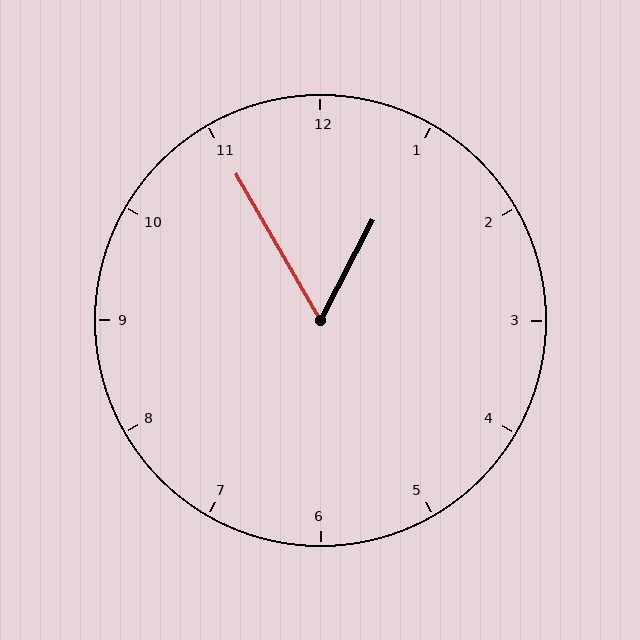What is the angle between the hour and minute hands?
Approximately 58 degrees.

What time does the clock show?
12:55.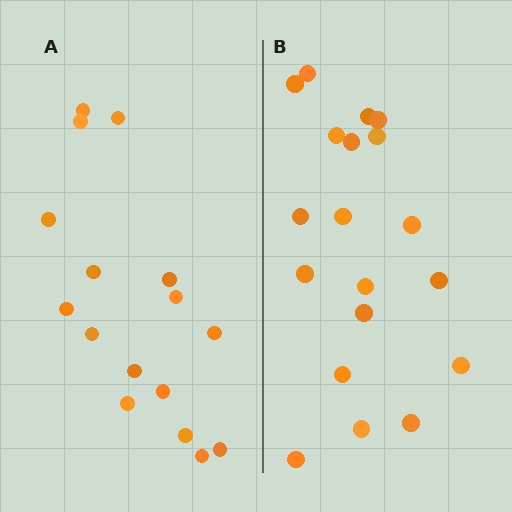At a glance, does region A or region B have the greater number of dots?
Region B (the right region) has more dots.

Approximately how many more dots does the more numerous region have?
Region B has just a few more — roughly 2 or 3 more dots than region A.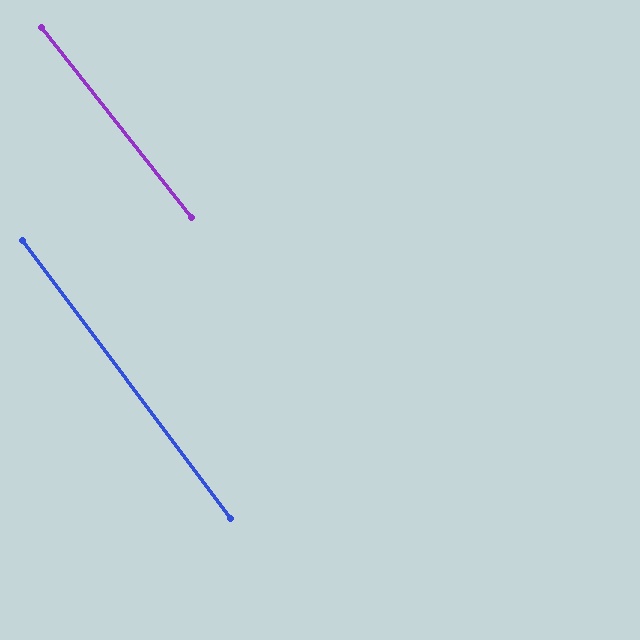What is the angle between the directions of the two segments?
Approximately 2 degrees.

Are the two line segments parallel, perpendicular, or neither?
Parallel — their directions differ by only 1.8°.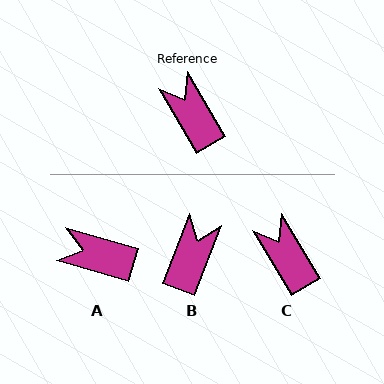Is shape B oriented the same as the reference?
No, it is off by about 52 degrees.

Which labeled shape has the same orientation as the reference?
C.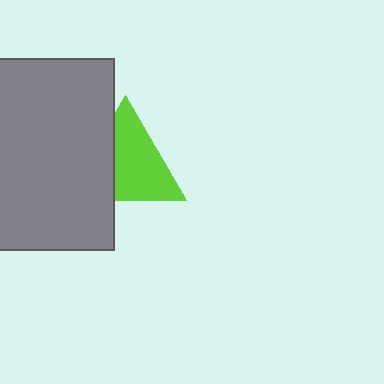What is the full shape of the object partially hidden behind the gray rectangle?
The partially hidden object is a lime triangle.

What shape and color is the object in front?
The object in front is a gray rectangle.